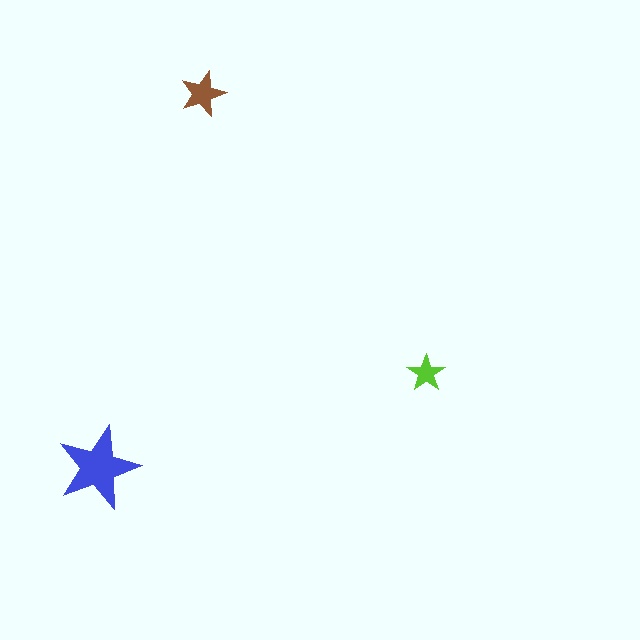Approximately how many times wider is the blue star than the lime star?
About 2 times wider.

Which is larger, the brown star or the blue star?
The blue one.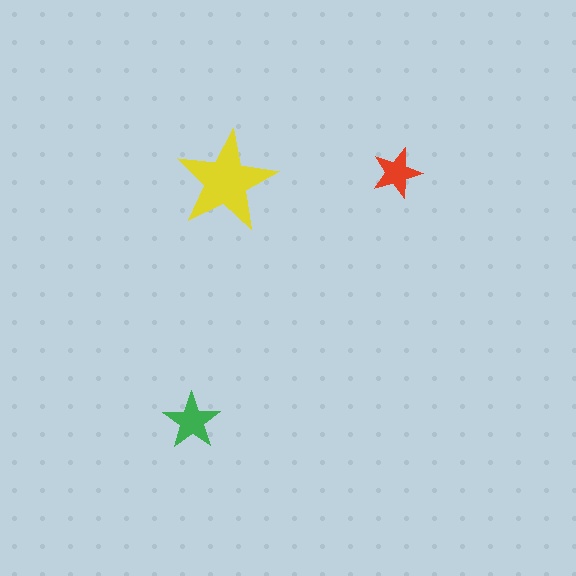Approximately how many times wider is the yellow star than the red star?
About 2 times wider.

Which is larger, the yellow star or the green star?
The yellow one.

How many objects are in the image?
There are 3 objects in the image.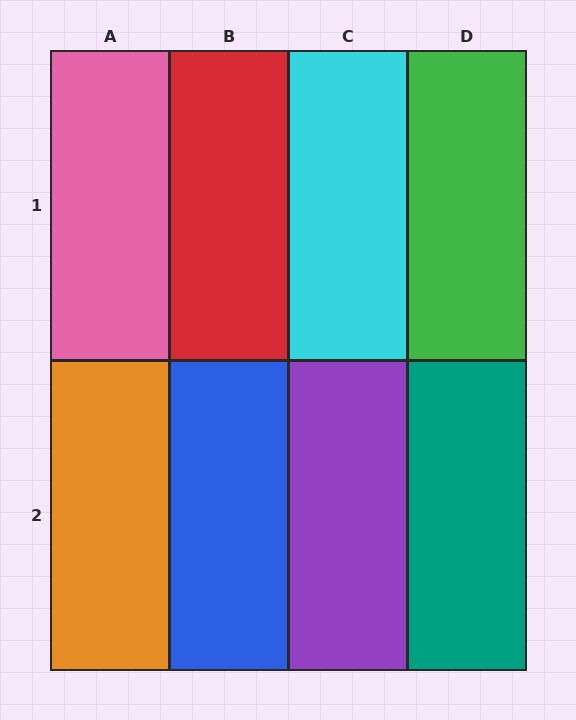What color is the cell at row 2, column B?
Blue.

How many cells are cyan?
1 cell is cyan.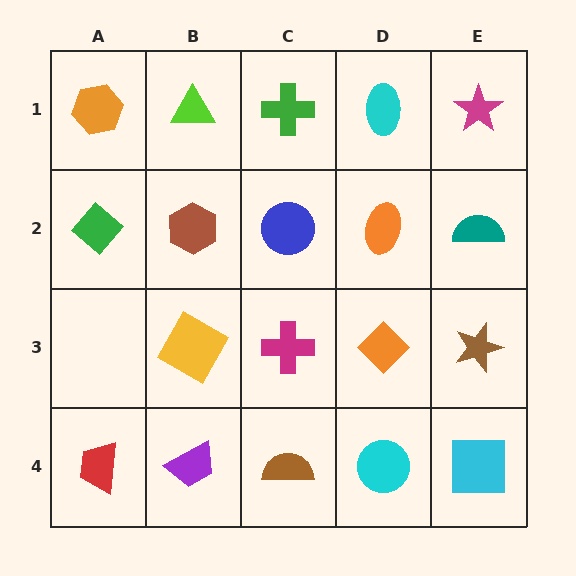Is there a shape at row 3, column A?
No, that cell is empty.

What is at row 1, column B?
A lime triangle.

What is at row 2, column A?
A green diamond.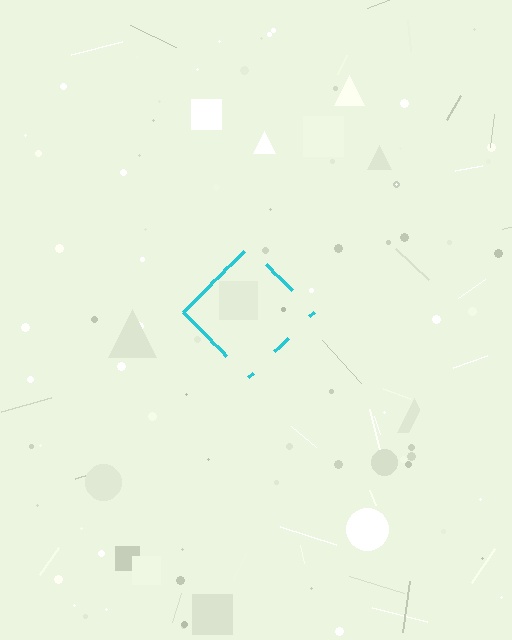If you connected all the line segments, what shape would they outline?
They would outline a diamond.